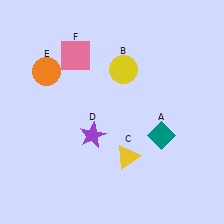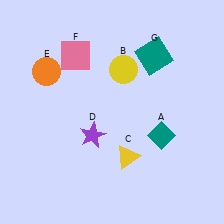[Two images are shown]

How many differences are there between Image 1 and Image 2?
There is 1 difference between the two images.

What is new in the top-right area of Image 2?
A teal square (G) was added in the top-right area of Image 2.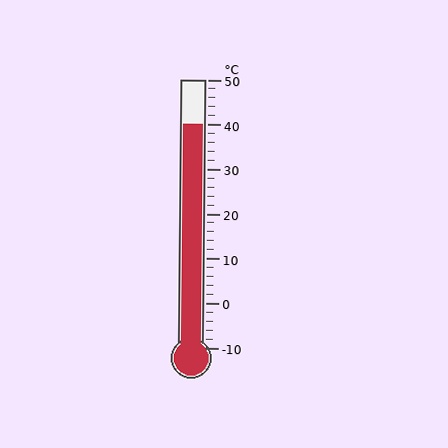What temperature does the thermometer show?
The thermometer shows approximately 40°C.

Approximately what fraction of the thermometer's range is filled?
The thermometer is filled to approximately 85% of its range.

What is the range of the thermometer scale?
The thermometer scale ranges from -10°C to 50°C.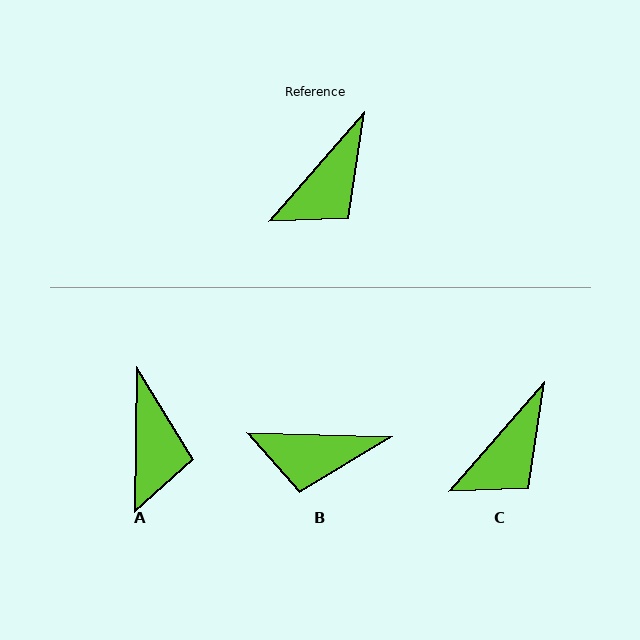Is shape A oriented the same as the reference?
No, it is off by about 40 degrees.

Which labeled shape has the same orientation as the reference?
C.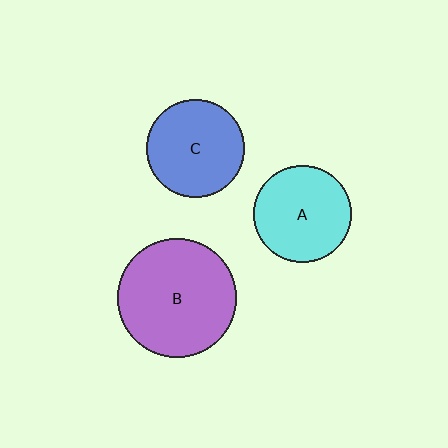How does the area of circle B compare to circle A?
Approximately 1.5 times.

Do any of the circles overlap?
No, none of the circles overlap.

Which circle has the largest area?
Circle B (purple).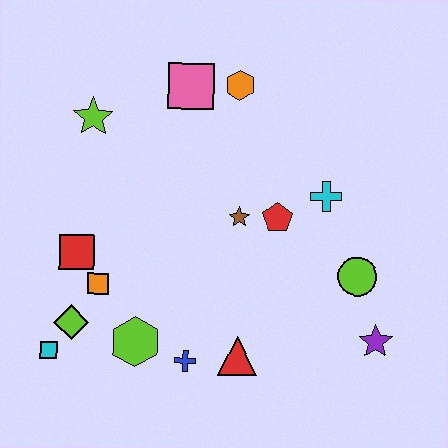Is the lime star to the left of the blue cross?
Yes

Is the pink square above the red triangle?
Yes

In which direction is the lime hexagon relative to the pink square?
The lime hexagon is below the pink square.